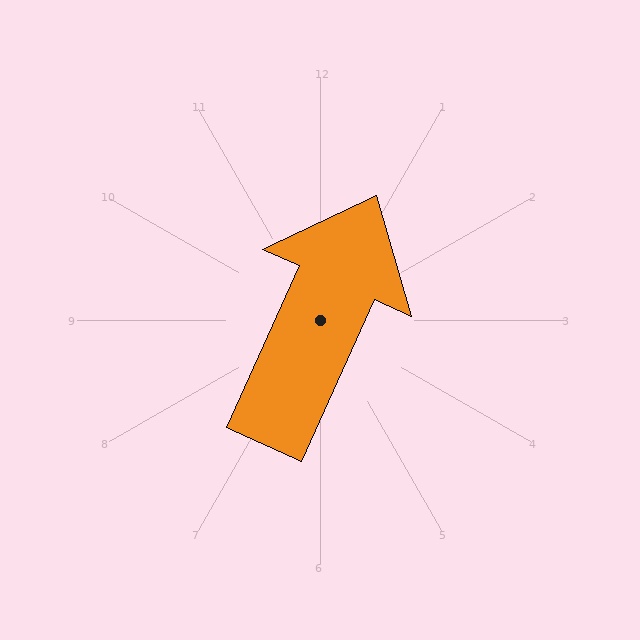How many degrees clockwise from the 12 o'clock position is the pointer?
Approximately 24 degrees.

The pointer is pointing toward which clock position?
Roughly 1 o'clock.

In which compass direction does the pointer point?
Northeast.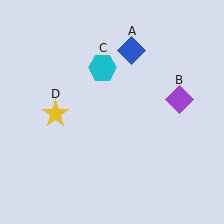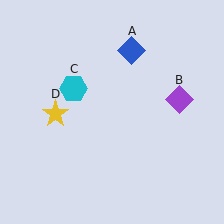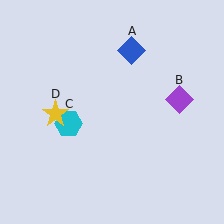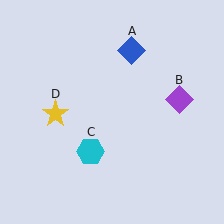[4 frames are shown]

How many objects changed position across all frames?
1 object changed position: cyan hexagon (object C).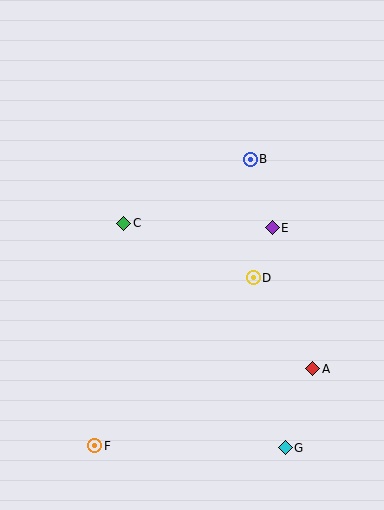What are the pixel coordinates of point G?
Point G is at (285, 448).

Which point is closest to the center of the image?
Point D at (253, 278) is closest to the center.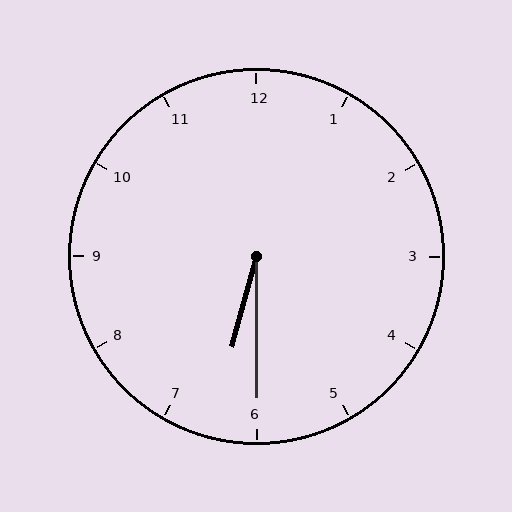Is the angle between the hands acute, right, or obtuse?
It is acute.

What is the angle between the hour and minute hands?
Approximately 15 degrees.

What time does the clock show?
6:30.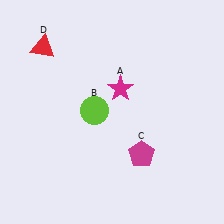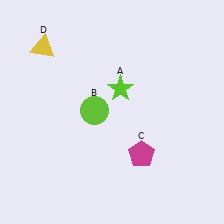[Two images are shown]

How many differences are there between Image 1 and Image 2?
There are 2 differences between the two images.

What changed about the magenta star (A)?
In Image 1, A is magenta. In Image 2, it changed to lime.